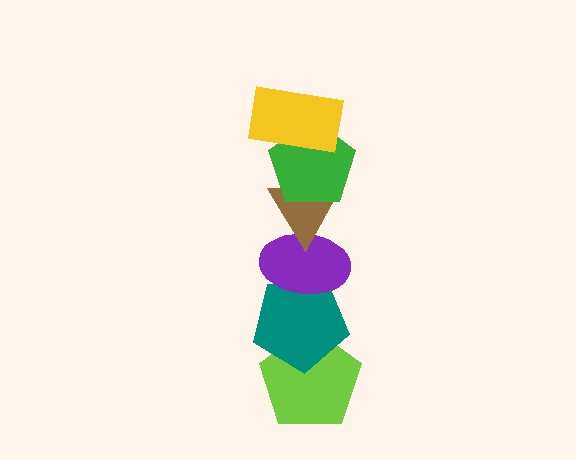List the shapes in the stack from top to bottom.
From top to bottom: the yellow rectangle, the green pentagon, the brown triangle, the purple ellipse, the teal pentagon, the lime pentagon.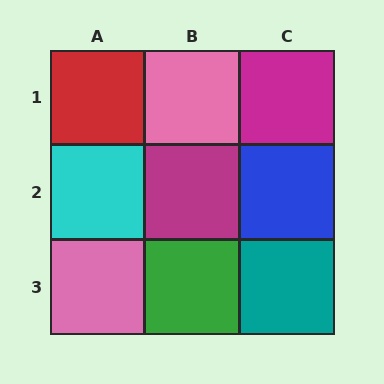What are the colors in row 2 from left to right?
Cyan, magenta, blue.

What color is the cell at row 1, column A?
Red.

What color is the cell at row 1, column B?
Pink.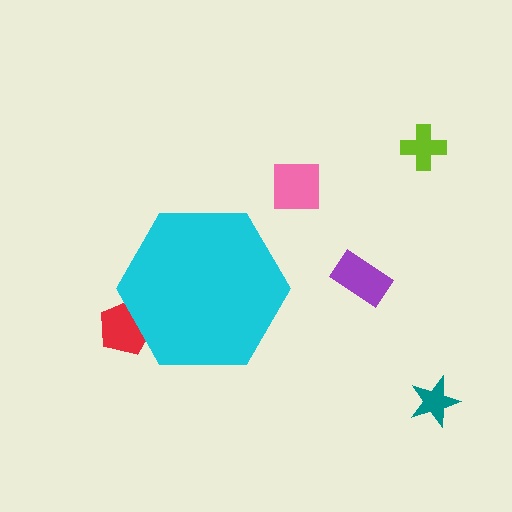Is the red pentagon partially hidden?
Yes, the red pentagon is partially hidden behind the cyan hexagon.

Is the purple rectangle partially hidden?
No, the purple rectangle is fully visible.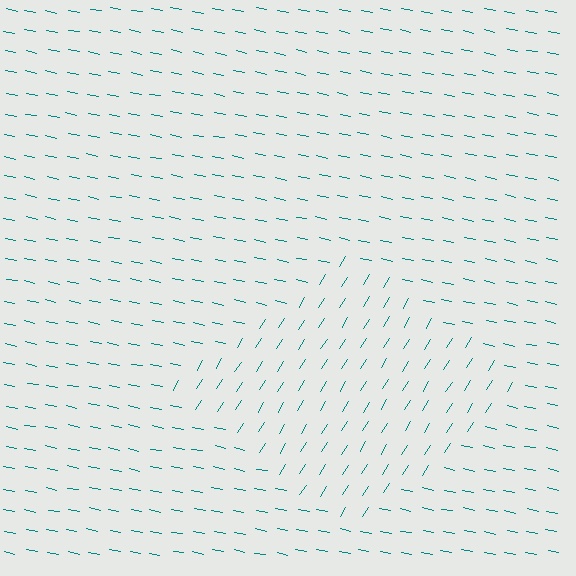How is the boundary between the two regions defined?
The boundary is defined purely by a change in line orientation (approximately 69 degrees difference). All lines are the same color and thickness.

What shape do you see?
I see a diamond.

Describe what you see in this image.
The image is filled with small teal line segments. A diamond region in the image has lines oriented differently from the surrounding lines, creating a visible texture boundary.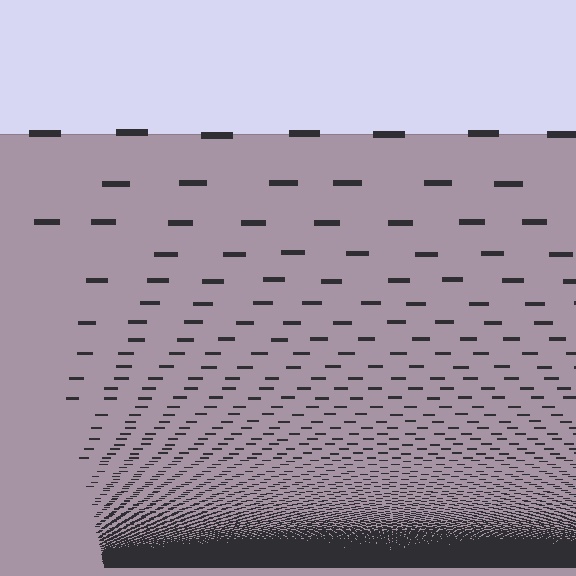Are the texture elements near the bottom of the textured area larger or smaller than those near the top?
Smaller. The gradient is inverted — elements near the bottom are smaller and denser.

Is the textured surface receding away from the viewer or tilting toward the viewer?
The surface appears to tilt toward the viewer. Texture elements get larger and sparser toward the top.